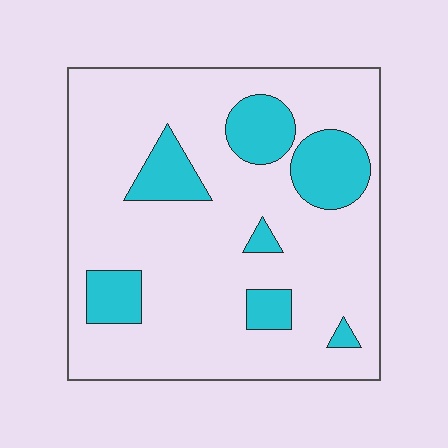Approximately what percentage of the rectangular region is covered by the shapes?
Approximately 20%.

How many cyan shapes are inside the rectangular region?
7.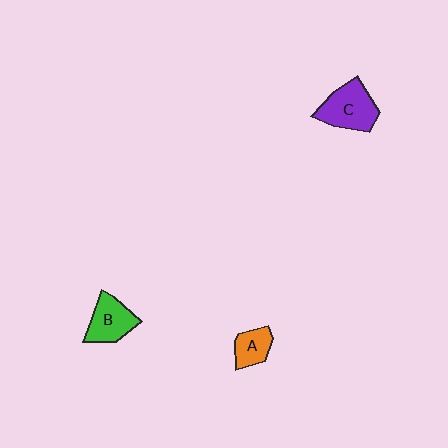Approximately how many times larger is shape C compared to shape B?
Approximately 1.2 times.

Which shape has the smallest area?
Shape A (orange).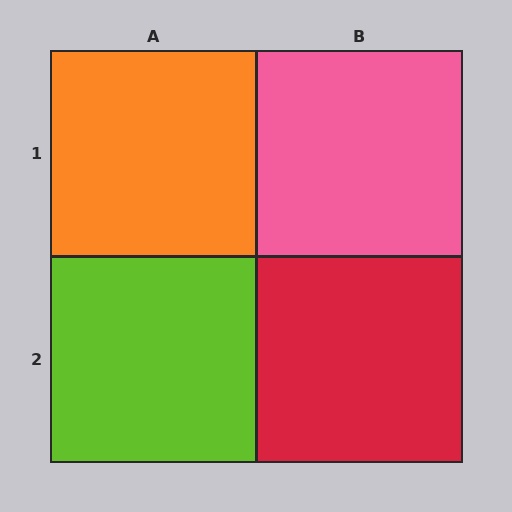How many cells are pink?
1 cell is pink.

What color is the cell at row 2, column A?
Lime.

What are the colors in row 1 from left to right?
Orange, pink.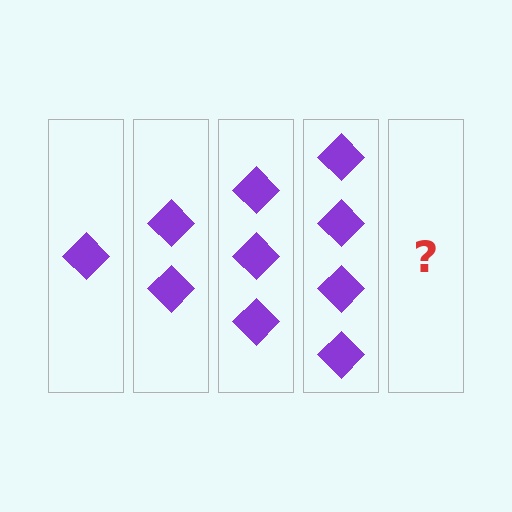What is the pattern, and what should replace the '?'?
The pattern is that each step adds one more diamond. The '?' should be 5 diamonds.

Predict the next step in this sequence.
The next step is 5 diamonds.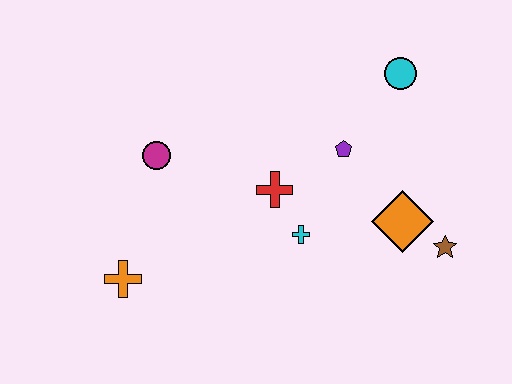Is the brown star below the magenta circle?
Yes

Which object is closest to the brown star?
The orange diamond is closest to the brown star.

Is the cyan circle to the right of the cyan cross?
Yes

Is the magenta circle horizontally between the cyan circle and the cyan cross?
No